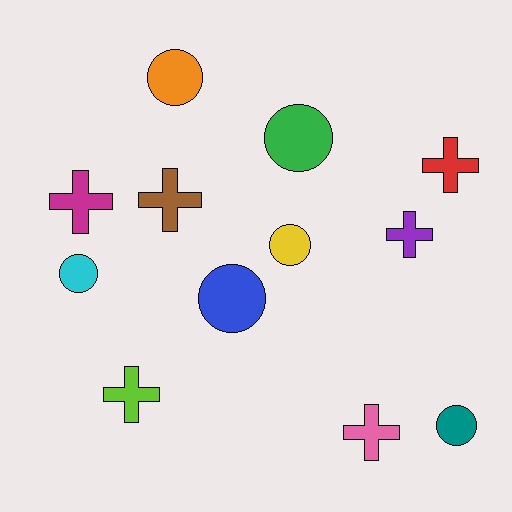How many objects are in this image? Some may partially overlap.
There are 12 objects.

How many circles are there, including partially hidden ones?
There are 6 circles.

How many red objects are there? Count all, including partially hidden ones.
There is 1 red object.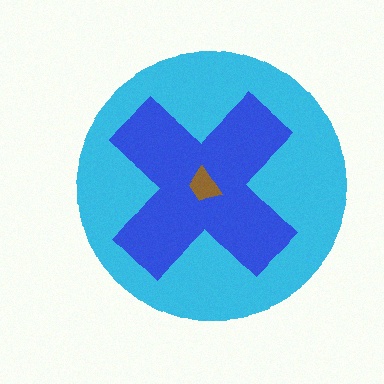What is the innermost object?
The brown trapezoid.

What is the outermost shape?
The cyan circle.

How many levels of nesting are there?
3.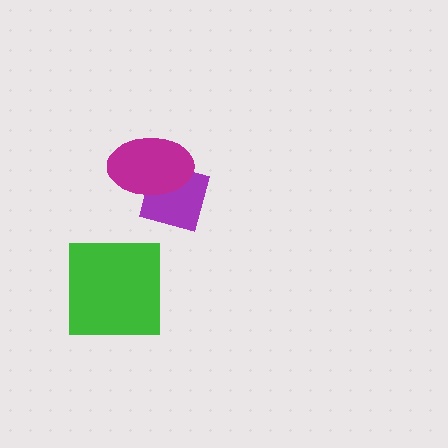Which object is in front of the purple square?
The magenta ellipse is in front of the purple square.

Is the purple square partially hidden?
Yes, it is partially covered by another shape.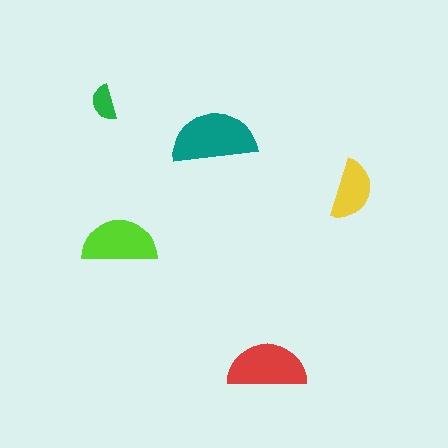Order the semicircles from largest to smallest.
the teal one, the red one, the lime one, the yellow one, the green one.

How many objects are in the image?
There are 5 objects in the image.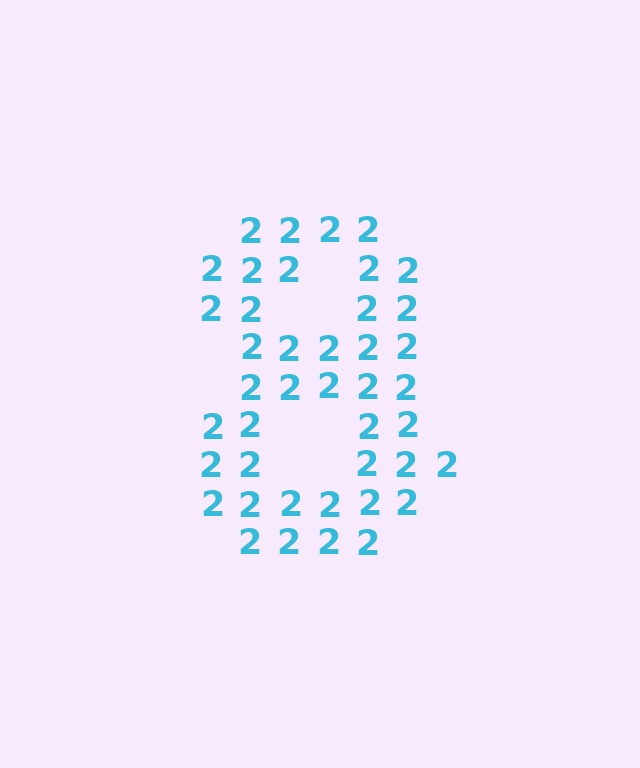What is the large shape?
The large shape is the digit 8.